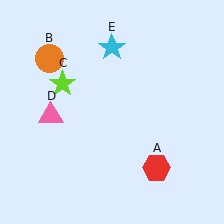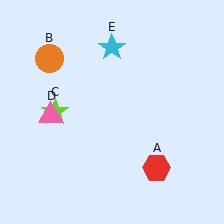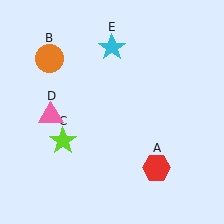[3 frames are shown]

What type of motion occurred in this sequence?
The lime star (object C) rotated counterclockwise around the center of the scene.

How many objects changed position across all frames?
1 object changed position: lime star (object C).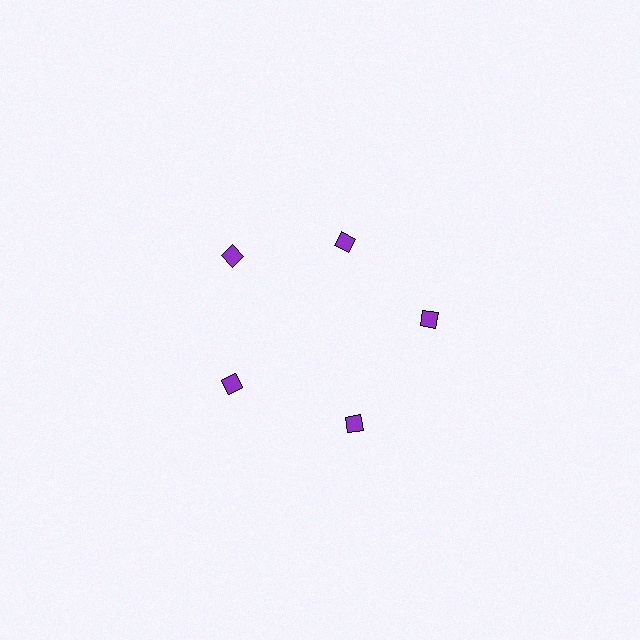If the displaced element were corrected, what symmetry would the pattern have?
It would have 5-fold rotational symmetry — the pattern would map onto itself every 72 degrees.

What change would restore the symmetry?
The symmetry would be restored by moving it outward, back onto the ring so that all 5 diamonds sit at equal angles and equal distance from the center.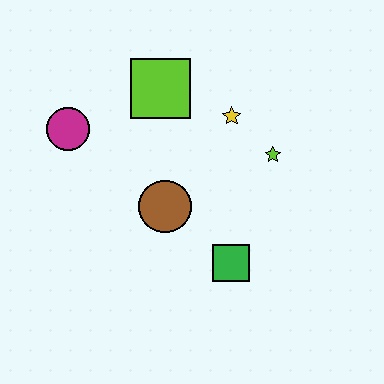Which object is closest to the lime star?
The yellow star is closest to the lime star.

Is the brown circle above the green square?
Yes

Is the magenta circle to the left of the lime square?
Yes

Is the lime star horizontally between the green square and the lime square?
No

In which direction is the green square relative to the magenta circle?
The green square is to the right of the magenta circle.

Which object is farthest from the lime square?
The green square is farthest from the lime square.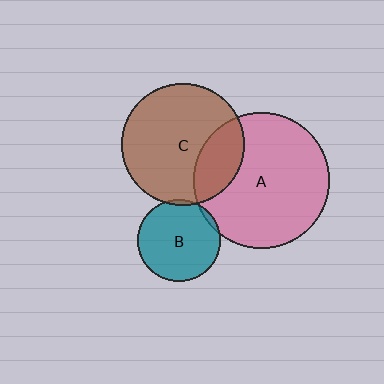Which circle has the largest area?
Circle A (pink).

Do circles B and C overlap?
Yes.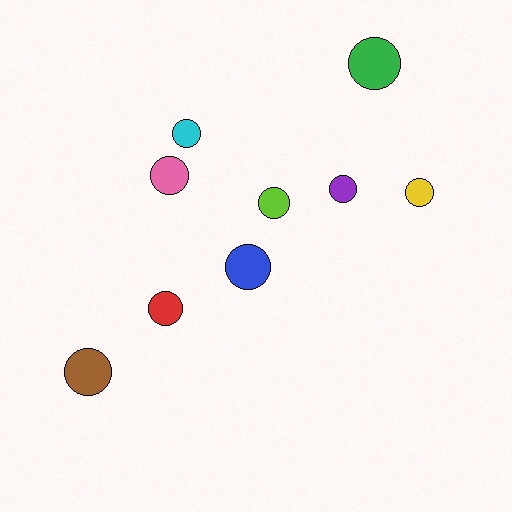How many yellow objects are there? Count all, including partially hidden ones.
There is 1 yellow object.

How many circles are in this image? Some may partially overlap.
There are 9 circles.